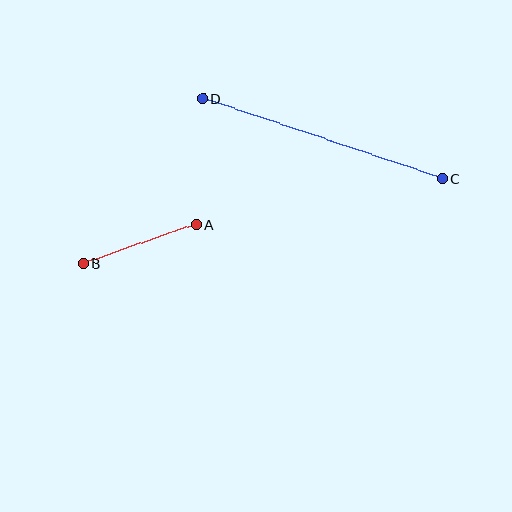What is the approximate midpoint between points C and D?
The midpoint is at approximately (322, 139) pixels.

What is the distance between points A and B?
The distance is approximately 120 pixels.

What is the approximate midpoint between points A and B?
The midpoint is at approximately (140, 244) pixels.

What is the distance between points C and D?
The distance is approximately 252 pixels.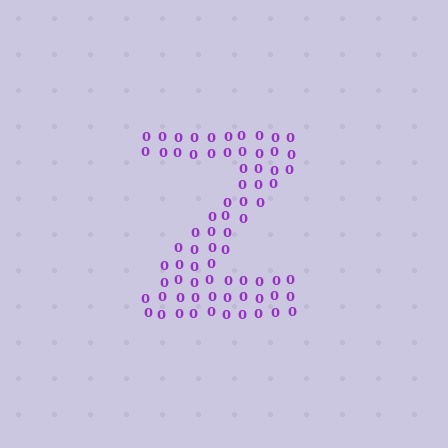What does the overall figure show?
The overall figure shows the letter Z.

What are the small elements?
The small elements are digit 0's.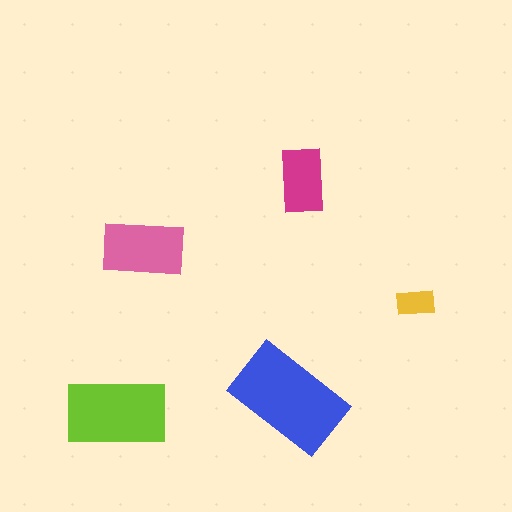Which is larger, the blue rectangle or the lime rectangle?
The blue one.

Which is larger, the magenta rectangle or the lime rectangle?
The lime one.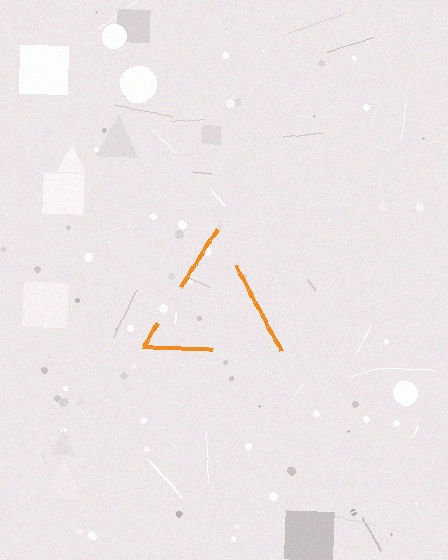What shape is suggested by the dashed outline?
The dashed outline suggests a triangle.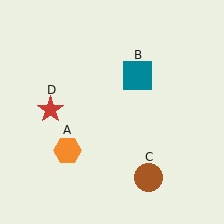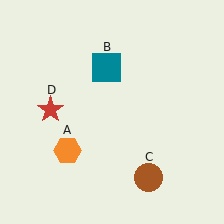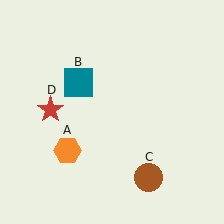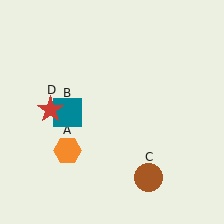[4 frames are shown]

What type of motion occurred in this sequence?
The teal square (object B) rotated counterclockwise around the center of the scene.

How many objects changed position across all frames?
1 object changed position: teal square (object B).